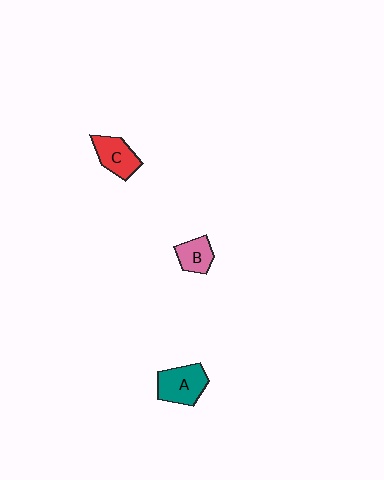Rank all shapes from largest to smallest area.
From largest to smallest: A (teal), C (red), B (pink).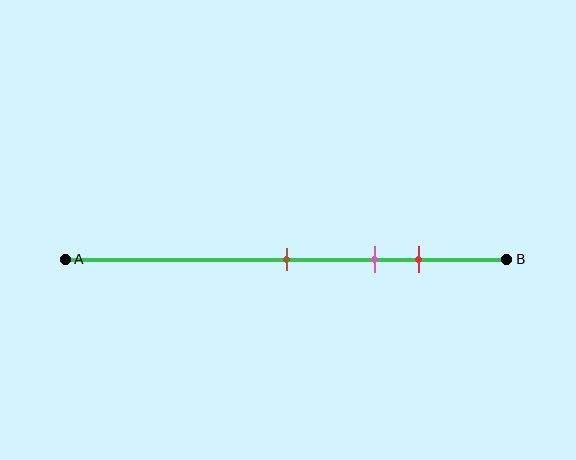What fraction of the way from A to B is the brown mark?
The brown mark is approximately 50% (0.5) of the way from A to B.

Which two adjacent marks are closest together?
The pink and red marks are the closest adjacent pair.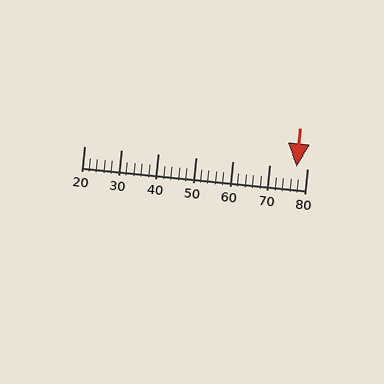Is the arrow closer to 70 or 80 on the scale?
The arrow is closer to 80.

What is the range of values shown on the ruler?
The ruler shows values from 20 to 80.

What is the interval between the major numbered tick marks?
The major tick marks are spaced 10 units apart.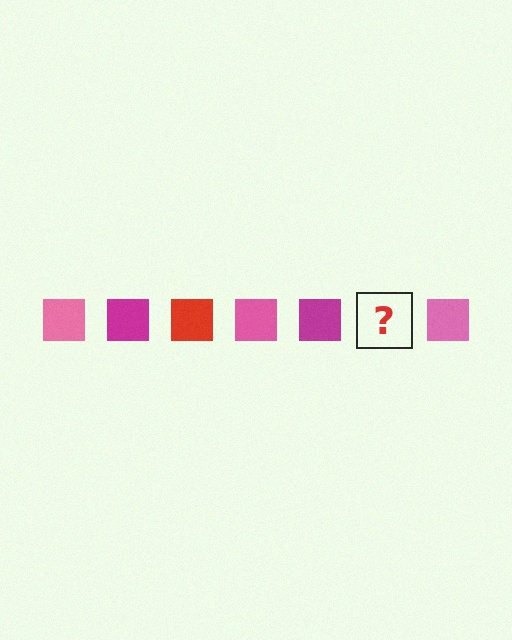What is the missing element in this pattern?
The missing element is a red square.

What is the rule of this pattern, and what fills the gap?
The rule is that the pattern cycles through pink, magenta, red squares. The gap should be filled with a red square.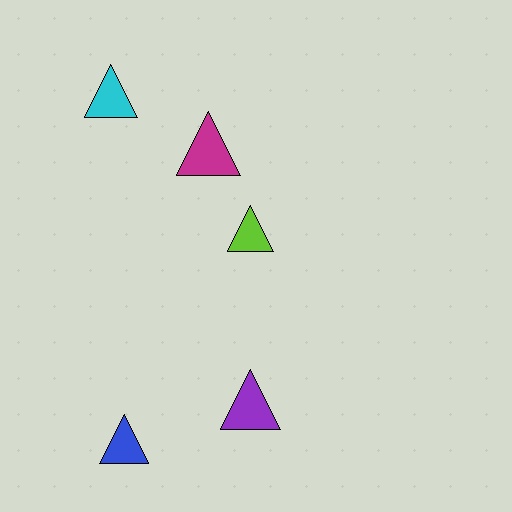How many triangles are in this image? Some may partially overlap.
There are 5 triangles.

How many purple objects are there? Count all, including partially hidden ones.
There is 1 purple object.